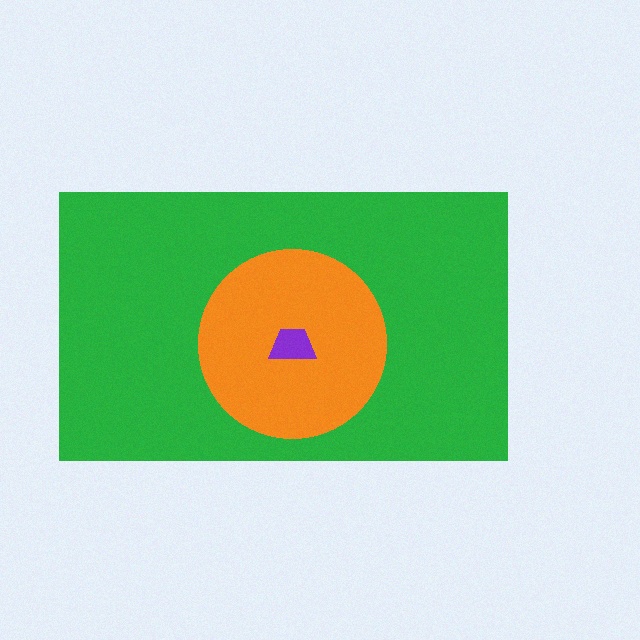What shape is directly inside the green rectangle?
The orange circle.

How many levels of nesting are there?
3.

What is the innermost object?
The purple trapezoid.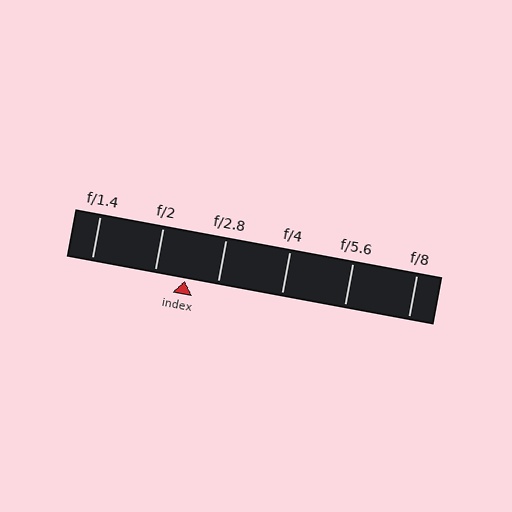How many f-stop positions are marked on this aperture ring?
There are 6 f-stop positions marked.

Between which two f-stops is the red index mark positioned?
The index mark is between f/2 and f/2.8.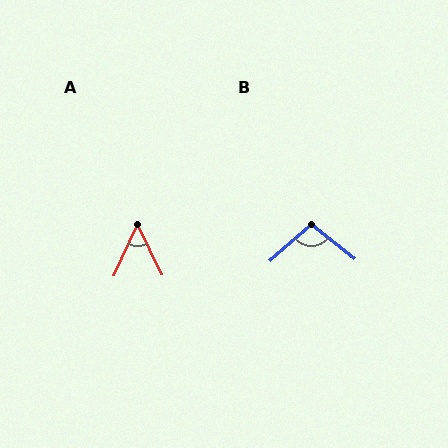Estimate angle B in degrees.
Approximately 100 degrees.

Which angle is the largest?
B, at approximately 100 degrees.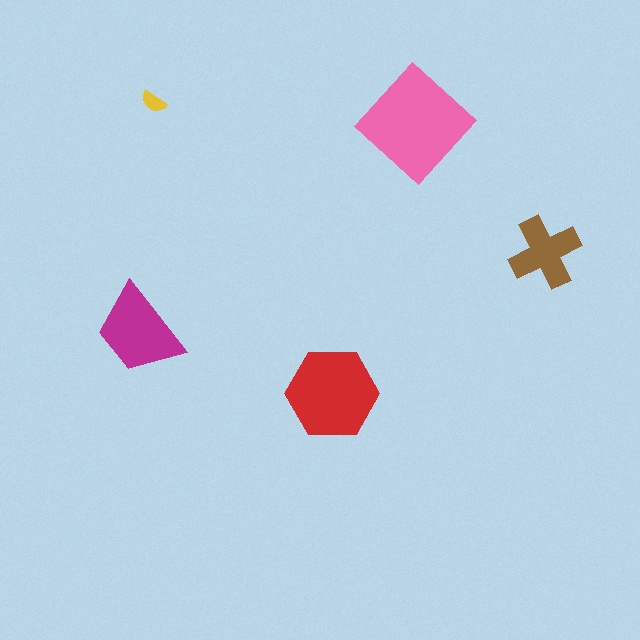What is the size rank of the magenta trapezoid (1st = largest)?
3rd.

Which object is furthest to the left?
The magenta trapezoid is leftmost.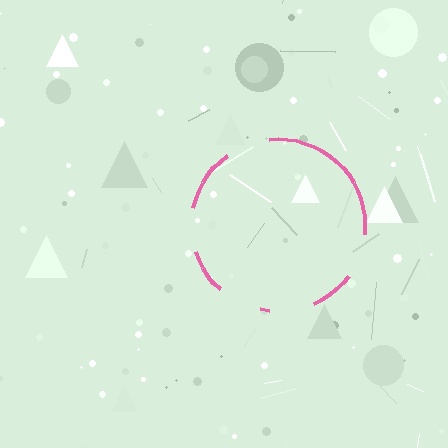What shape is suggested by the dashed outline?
The dashed outline suggests a circle.